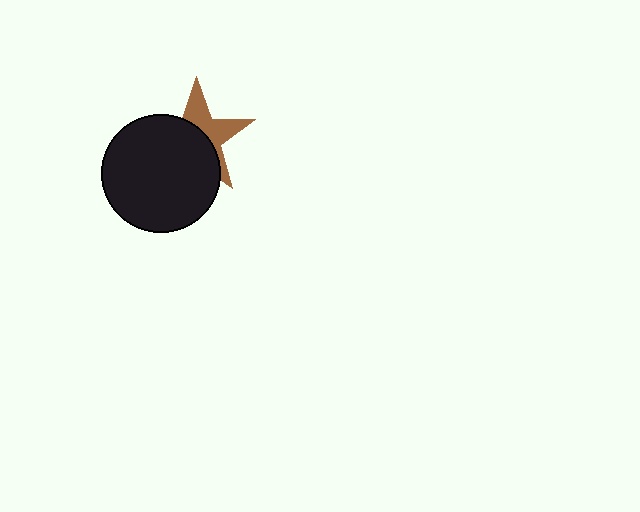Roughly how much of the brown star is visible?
A small part of it is visible (roughly 42%).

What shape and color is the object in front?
The object in front is a black circle.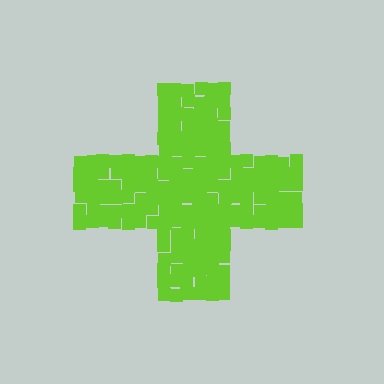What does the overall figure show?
The overall figure shows a cross.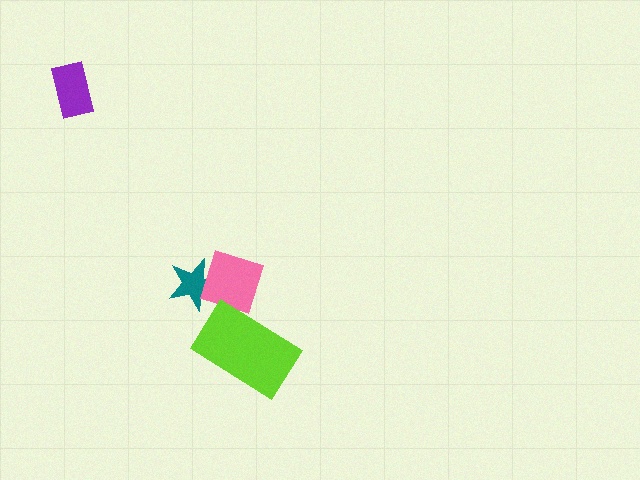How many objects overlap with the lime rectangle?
1 object overlaps with the lime rectangle.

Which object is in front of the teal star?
The pink diamond is in front of the teal star.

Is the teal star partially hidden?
Yes, it is partially covered by another shape.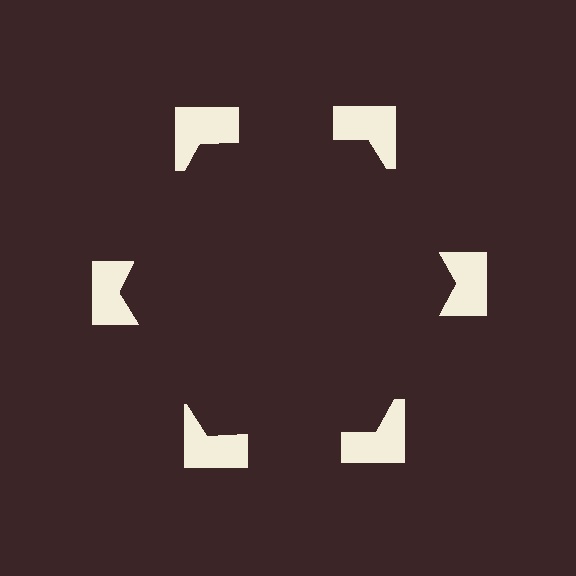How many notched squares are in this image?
There are 6 — one at each vertex of the illusory hexagon.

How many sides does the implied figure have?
6 sides.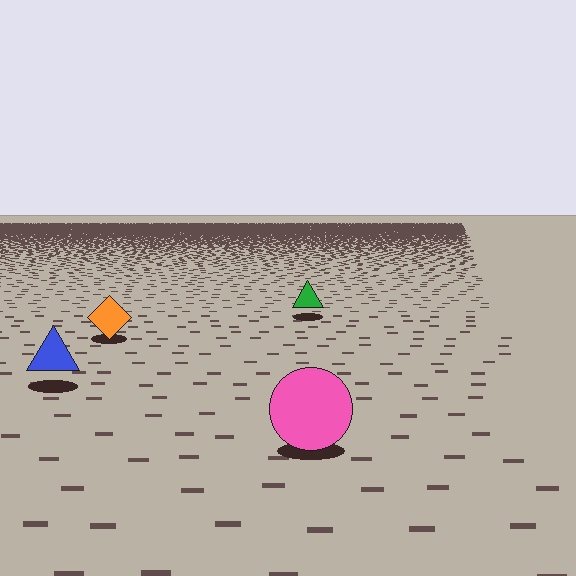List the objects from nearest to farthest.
From nearest to farthest: the pink circle, the blue triangle, the orange diamond, the green triangle.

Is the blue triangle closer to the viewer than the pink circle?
No. The pink circle is closer — you can tell from the texture gradient: the ground texture is coarser near it.